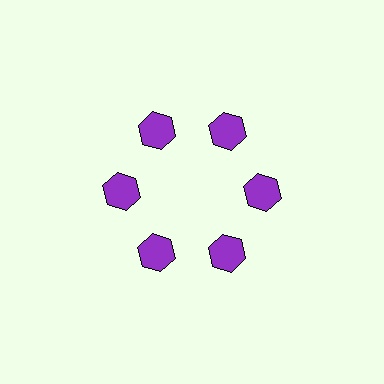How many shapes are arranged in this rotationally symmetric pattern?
There are 6 shapes, arranged in 6 groups of 1.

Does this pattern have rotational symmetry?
Yes, this pattern has 6-fold rotational symmetry. It looks the same after rotating 60 degrees around the center.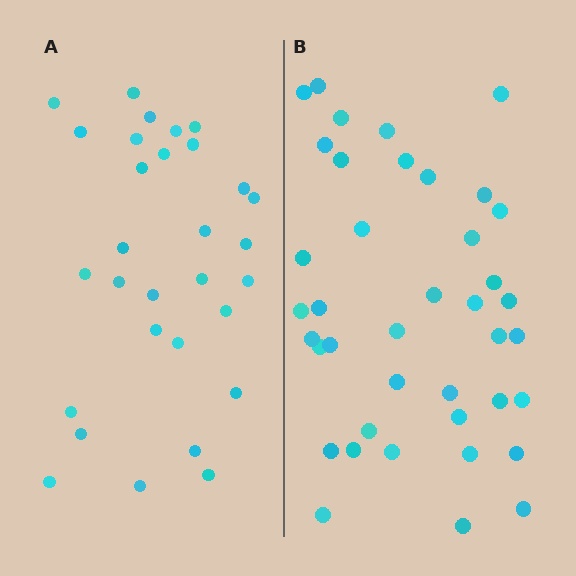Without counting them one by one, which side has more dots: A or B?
Region B (the right region) has more dots.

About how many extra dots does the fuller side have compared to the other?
Region B has roughly 10 or so more dots than region A.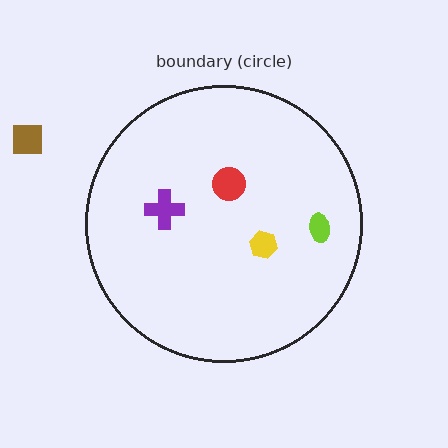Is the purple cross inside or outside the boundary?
Inside.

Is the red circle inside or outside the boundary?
Inside.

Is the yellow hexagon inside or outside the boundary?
Inside.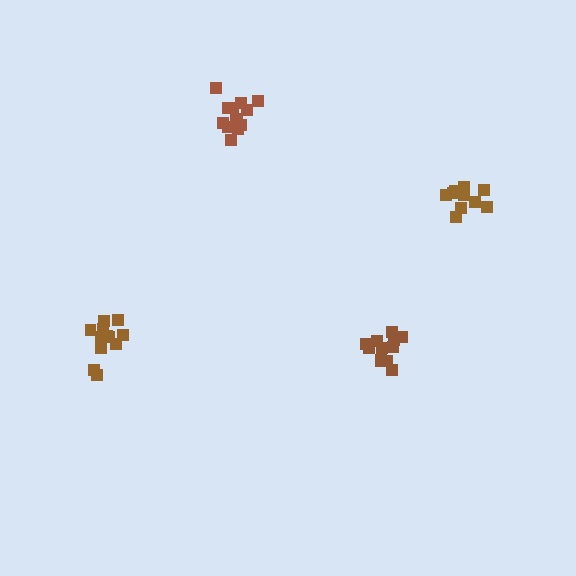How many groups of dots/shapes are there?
There are 4 groups.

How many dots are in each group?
Group 1: 13 dots, Group 2: 10 dots, Group 3: 13 dots, Group 4: 12 dots (48 total).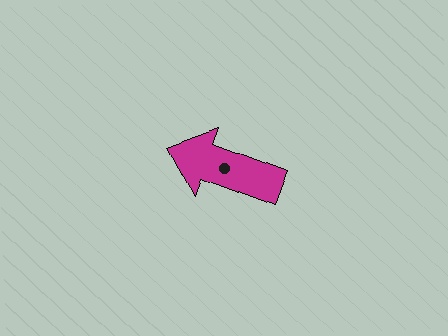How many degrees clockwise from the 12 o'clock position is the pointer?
Approximately 290 degrees.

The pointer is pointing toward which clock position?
Roughly 10 o'clock.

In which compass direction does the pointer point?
West.